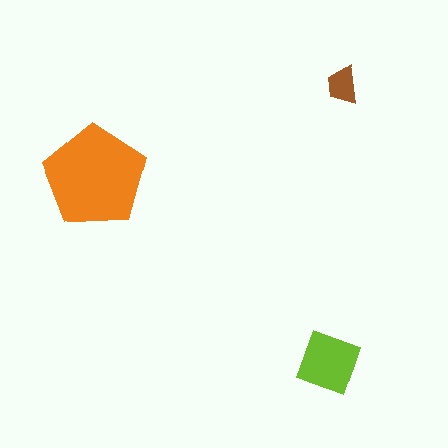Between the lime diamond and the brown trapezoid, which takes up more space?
The lime diamond.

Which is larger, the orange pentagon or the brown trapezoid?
The orange pentagon.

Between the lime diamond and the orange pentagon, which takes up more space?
The orange pentagon.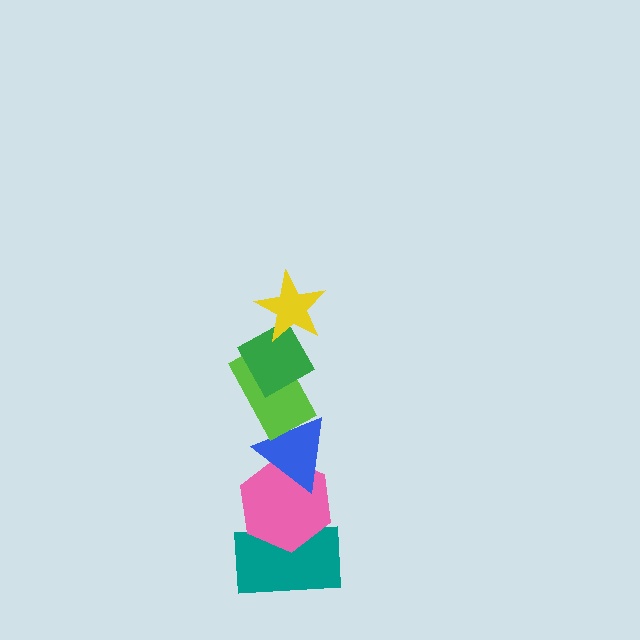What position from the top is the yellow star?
The yellow star is 1st from the top.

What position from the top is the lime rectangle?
The lime rectangle is 3rd from the top.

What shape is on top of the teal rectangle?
The pink hexagon is on top of the teal rectangle.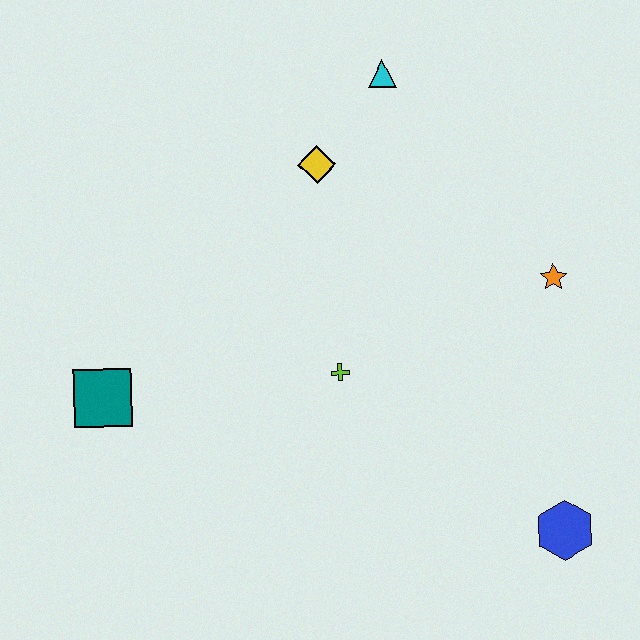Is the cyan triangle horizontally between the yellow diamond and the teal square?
No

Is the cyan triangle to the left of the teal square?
No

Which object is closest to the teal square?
The lime cross is closest to the teal square.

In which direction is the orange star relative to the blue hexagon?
The orange star is above the blue hexagon.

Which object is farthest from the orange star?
The teal square is farthest from the orange star.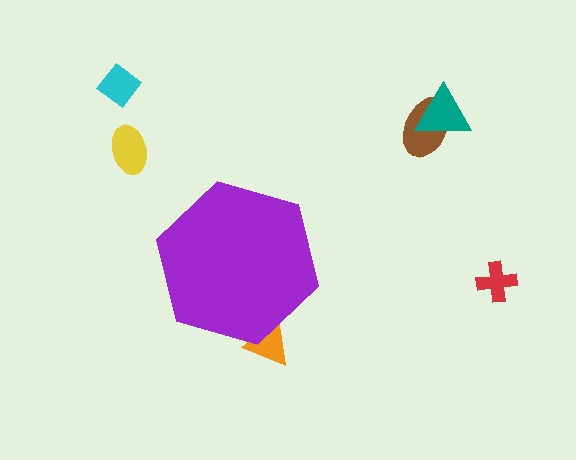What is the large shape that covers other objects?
A purple hexagon.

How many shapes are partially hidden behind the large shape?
1 shape is partially hidden.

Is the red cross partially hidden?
No, the red cross is fully visible.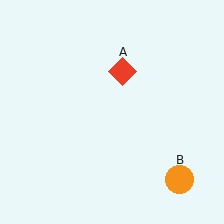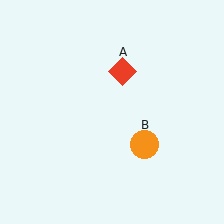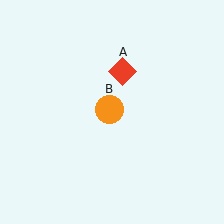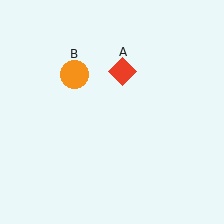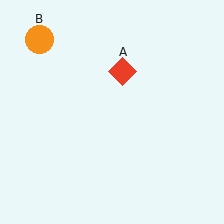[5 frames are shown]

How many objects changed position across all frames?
1 object changed position: orange circle (object B).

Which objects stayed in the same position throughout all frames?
Red diamond (object A) remained stationary.